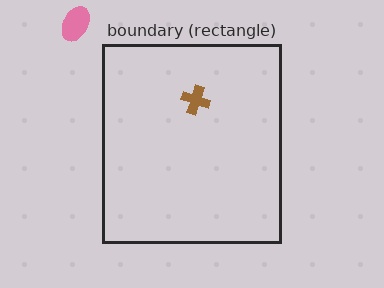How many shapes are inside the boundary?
1 inside, 1 outside.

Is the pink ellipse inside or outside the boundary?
Outside.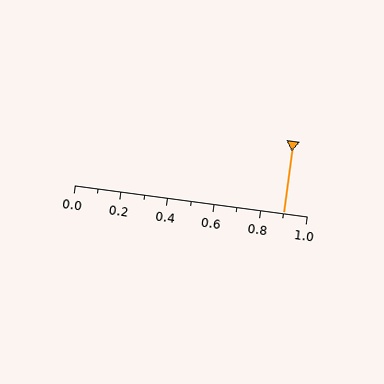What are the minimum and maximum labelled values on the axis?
The axis runs from 0.0 to 1.0.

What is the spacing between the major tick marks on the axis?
The major ticks are spaced 0.2 apart.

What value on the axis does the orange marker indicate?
The marker indicates approximately 0.9.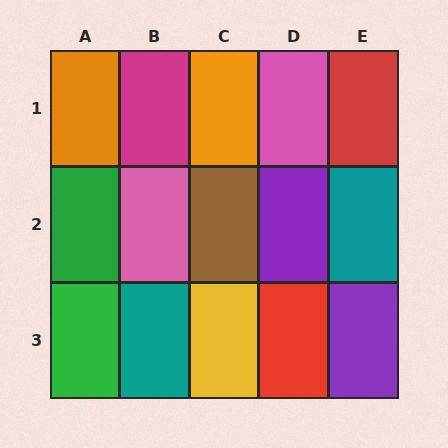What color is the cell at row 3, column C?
Yellow.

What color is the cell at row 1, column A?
Orange.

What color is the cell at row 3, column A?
Green.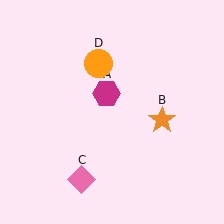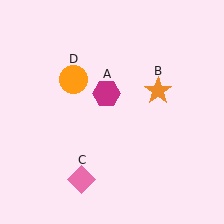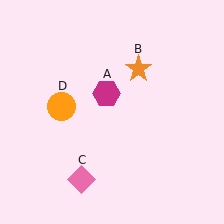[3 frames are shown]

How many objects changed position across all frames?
2 objects changed position: orange star (object B), orange circle (object D).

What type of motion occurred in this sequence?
The orange star (object B), orange circle (object D) rotated counterclockwise around the center of the scene.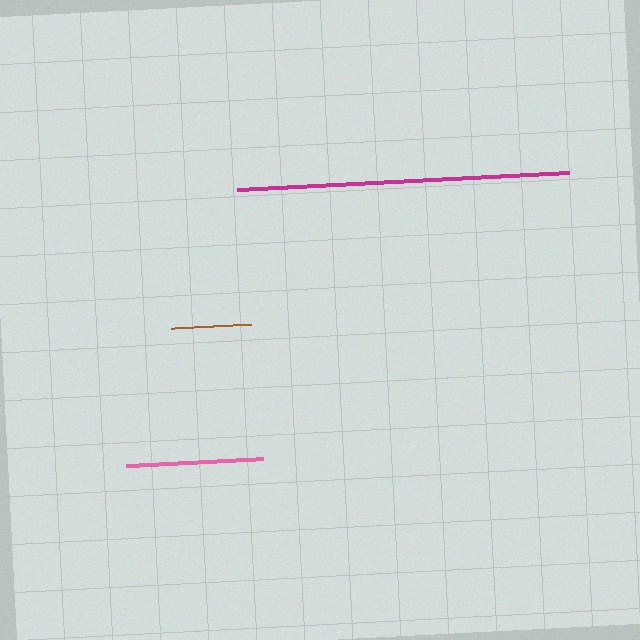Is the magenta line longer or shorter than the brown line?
The magenta line is longer than the brown line.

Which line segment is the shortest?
The brown line is the shortest at approximately 80 pixels.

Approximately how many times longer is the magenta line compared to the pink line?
The magenta line is approximately 2.4 times the length of the pink line.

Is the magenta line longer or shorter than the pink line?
The magenta line is longer than the pink line.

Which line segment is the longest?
The magenta line is the longest at approximately 332 pixels.